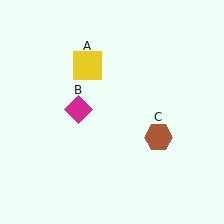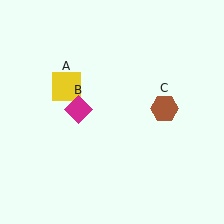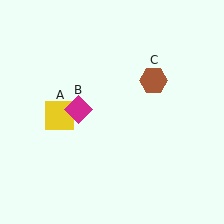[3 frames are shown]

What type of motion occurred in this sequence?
The yellow square (object A), brown hexagon (object C) rotated counterclockwise around the center of the scene.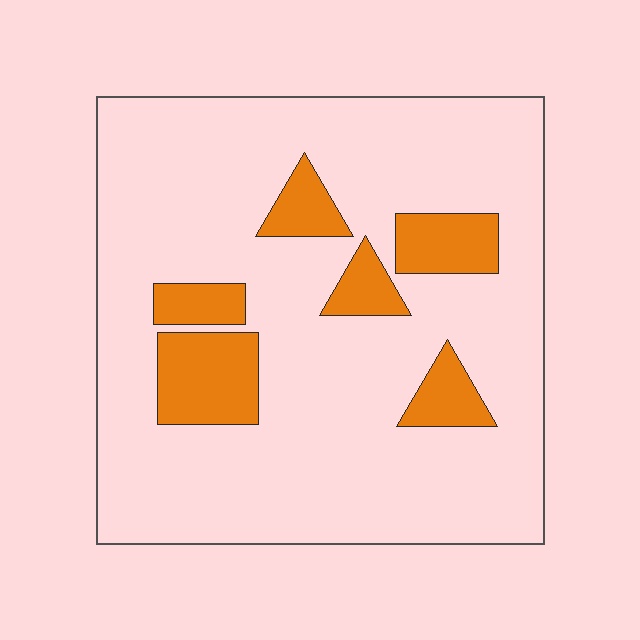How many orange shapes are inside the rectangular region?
6.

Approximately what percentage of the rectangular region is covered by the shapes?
Approximately 15%.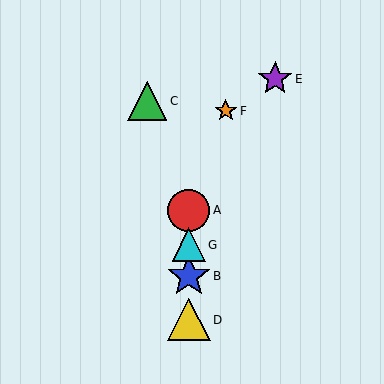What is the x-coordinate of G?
Object G is at x≈189.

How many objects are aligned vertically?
4 objects (A, B, D, G) are aligned vertically.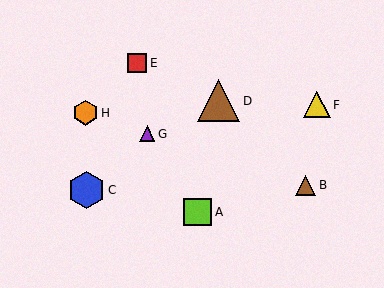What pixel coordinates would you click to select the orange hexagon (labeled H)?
Click at (85, 113) to select the orange hexagon H.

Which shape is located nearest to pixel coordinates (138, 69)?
The red square (labeled E) at (137, 63) is nearest to that location.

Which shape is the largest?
The brown triangle (labeled D) is the largest.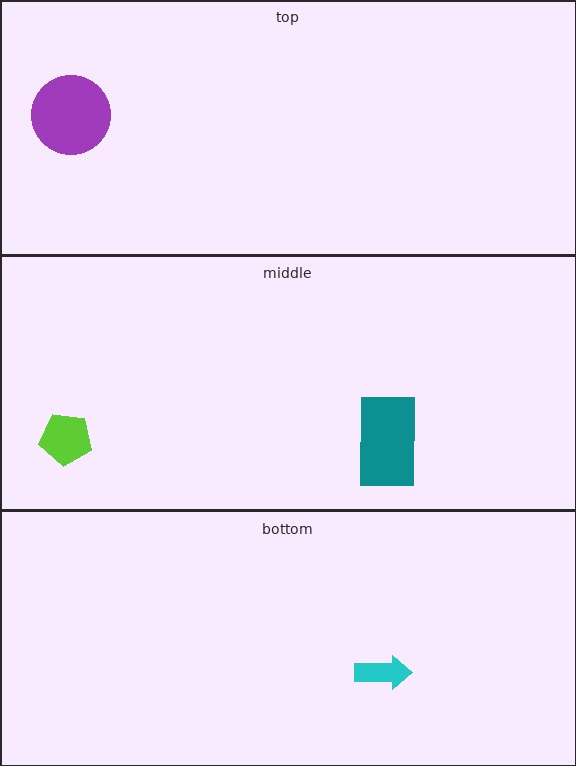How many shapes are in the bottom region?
1.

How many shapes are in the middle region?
2.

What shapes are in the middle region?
The teal rectangle, the lime pentagon.